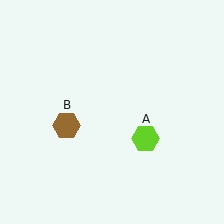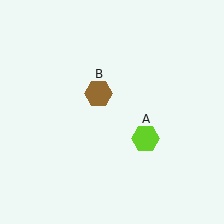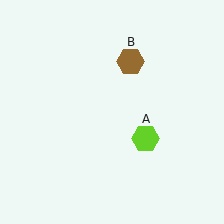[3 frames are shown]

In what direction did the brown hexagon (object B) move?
The brown hexagon (object B) moved up and to the right.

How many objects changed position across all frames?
1 object changed position: brown hexagon (object B).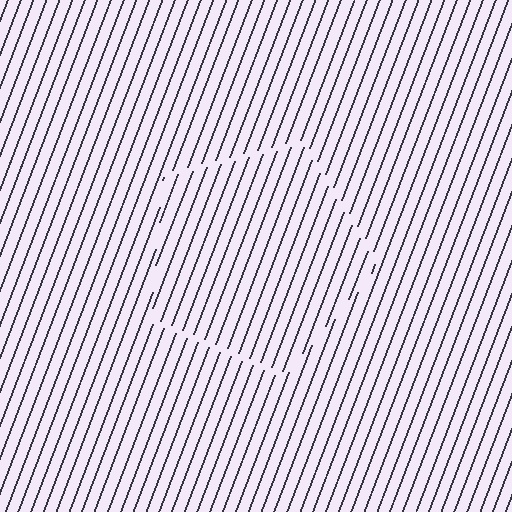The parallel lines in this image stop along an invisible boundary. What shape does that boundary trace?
An illusory pentagon. The interior of the shape contains the same grating, shifted by half a period — the contour is defined by the phase discontinuity where line-ends from the inner and outer gratings abut.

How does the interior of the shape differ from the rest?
The interior of the shape contains the same grating, shifted by half a period — the contour is defined by the phase discontinuity where line-ends from the inner and outer gratings abut.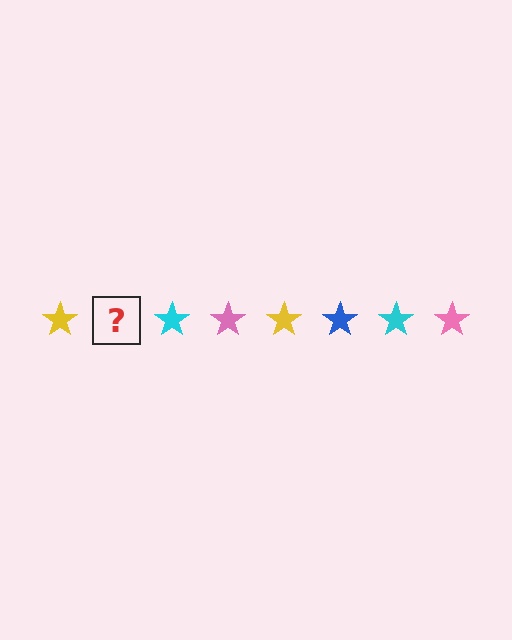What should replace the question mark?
The question mark should be replaced with a blue star.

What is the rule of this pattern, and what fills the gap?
The rule is that the pattern cycles through yellow, blue, cyan, pink stars. The gap should be filled with a blue star.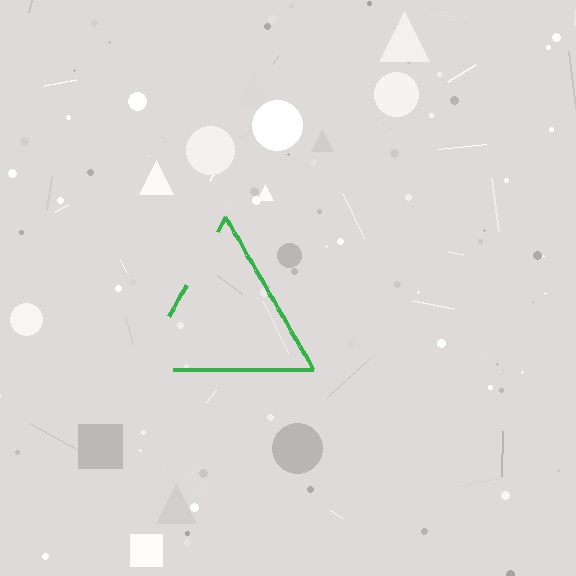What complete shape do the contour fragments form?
The contour fragments form a triangle.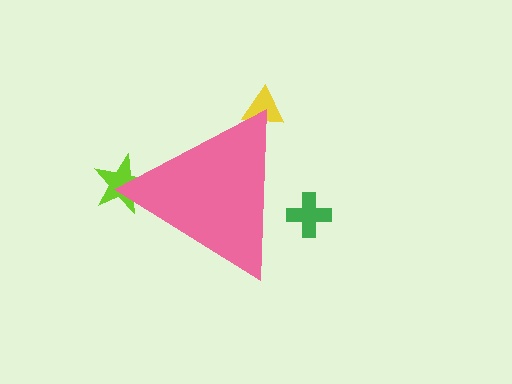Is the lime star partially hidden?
Yes, the lime star is partially hidden behind the pink triangle.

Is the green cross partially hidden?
Yes, the green cross is partially hidden behind the pink triangle.